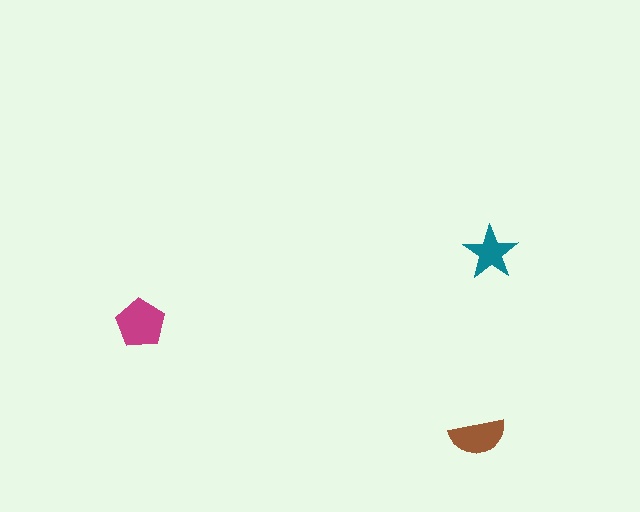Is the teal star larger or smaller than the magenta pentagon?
Smaller.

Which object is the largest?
The magenta pentagon.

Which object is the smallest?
The teal star.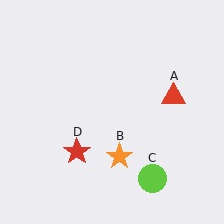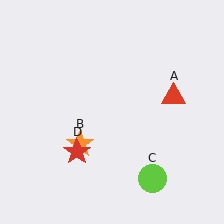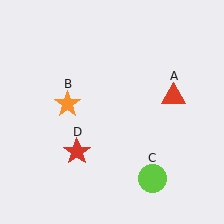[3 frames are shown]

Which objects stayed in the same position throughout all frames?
Red triangle (object A) and lime circle (object C) and red star (object D) remained stationary.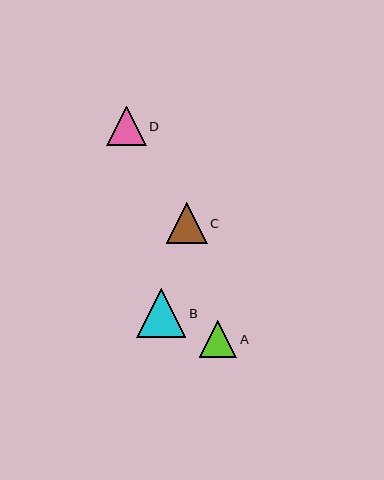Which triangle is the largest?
Triangle B is the largest with a size of approximately 49 pixels.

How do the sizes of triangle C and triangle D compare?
Triangle C and triangle D are approximately the same size.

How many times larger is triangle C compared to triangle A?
Triangle C is approximately 1.1 times the size of triangle A.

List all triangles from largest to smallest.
From largest to smallest: B, C, D, A.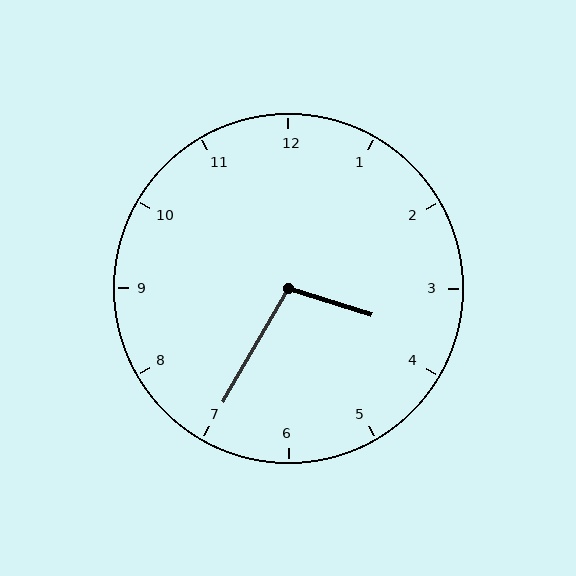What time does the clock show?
3:35.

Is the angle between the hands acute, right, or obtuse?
It is obtuse.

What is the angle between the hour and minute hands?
Approximately 102 degrees.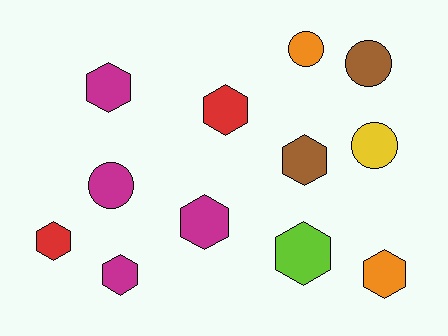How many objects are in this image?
There are 12 objects.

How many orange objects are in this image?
There are 2 orange objects.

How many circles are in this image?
There are 4 circles.